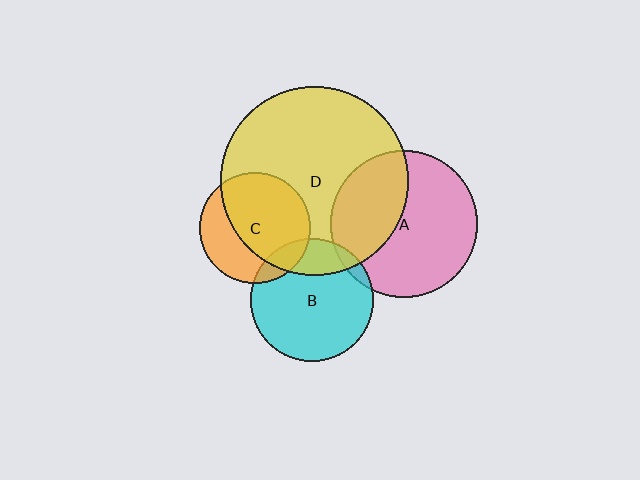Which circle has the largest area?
Circle D (yellow).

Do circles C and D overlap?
Yes.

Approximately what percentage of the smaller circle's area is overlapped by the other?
Approximately 65%.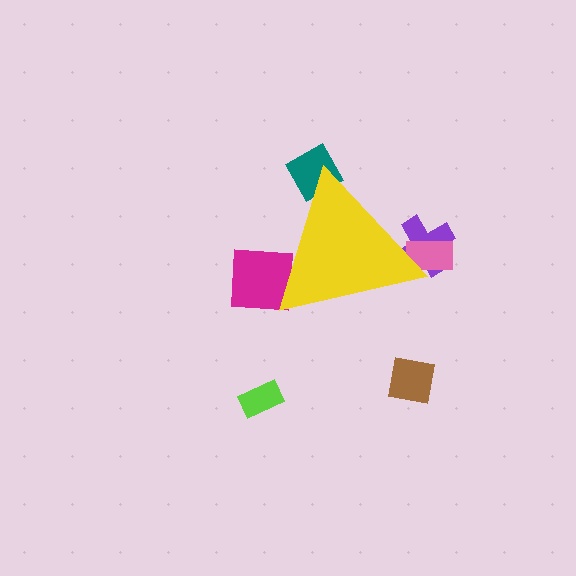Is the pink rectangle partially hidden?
Yes, the pink rectangle is partially hidden behind the yellow triangle.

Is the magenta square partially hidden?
Yes, the magenta square is partially hidden behind the yellow triangle.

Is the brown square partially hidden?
No, the brown square is fully visible.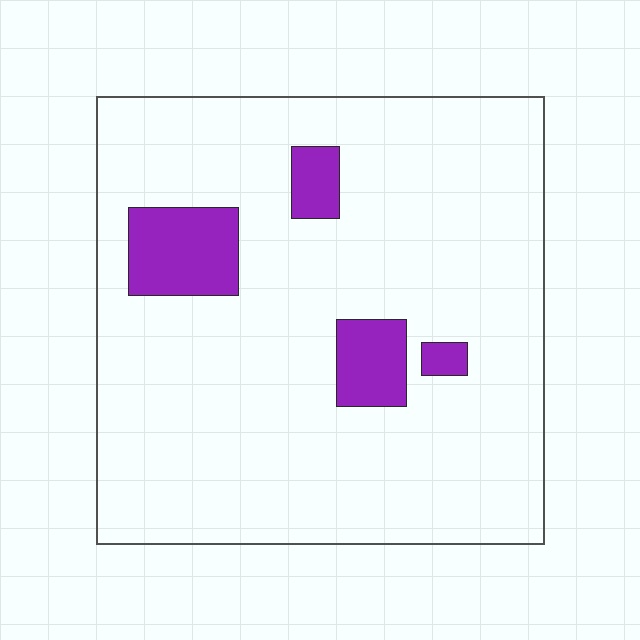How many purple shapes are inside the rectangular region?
4.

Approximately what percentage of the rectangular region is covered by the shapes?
Approximately 10%.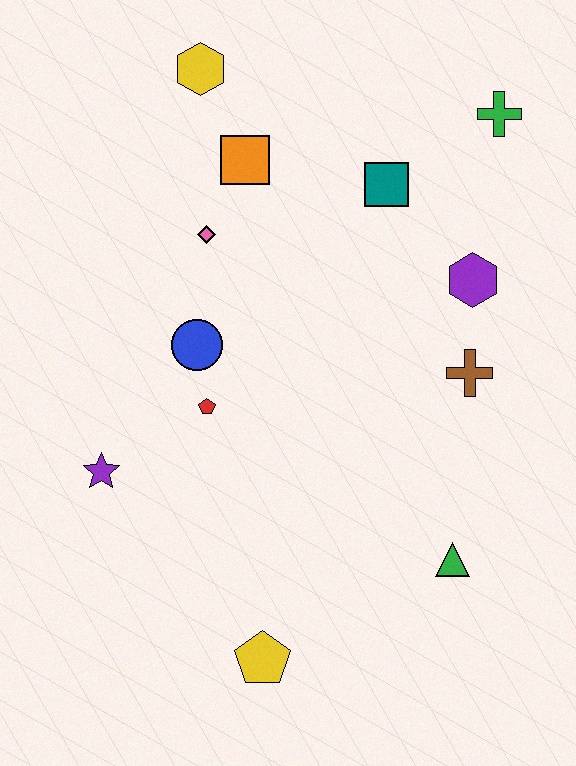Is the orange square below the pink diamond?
No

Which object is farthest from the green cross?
The yellow pentagon is farthest from the green cross.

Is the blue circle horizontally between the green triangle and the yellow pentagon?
No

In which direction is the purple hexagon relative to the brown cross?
The purple hexagon is above the brown cross.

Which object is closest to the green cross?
The teal square is closest to the green cross.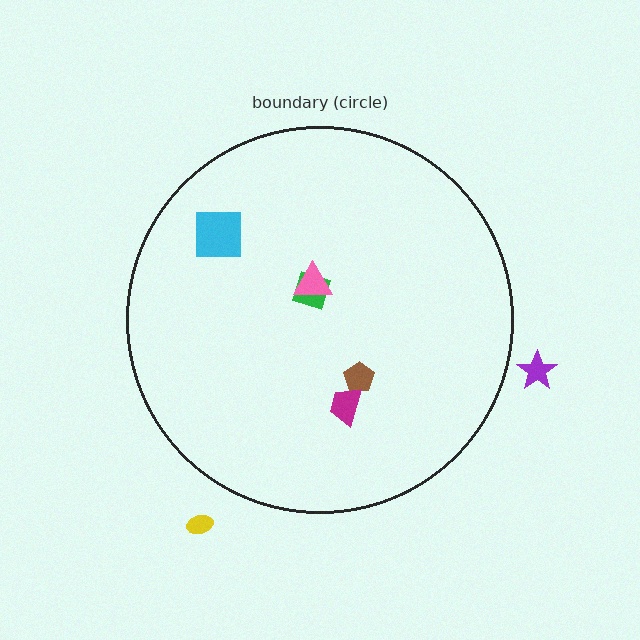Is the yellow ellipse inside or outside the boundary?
Outside.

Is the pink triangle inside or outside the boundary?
Inside.